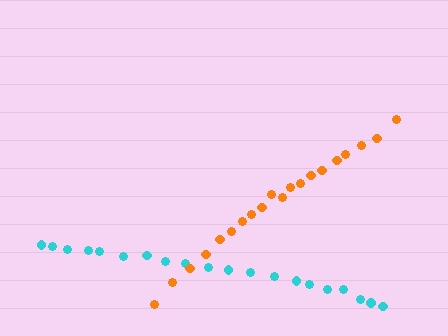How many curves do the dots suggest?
There are 2 distinct paths.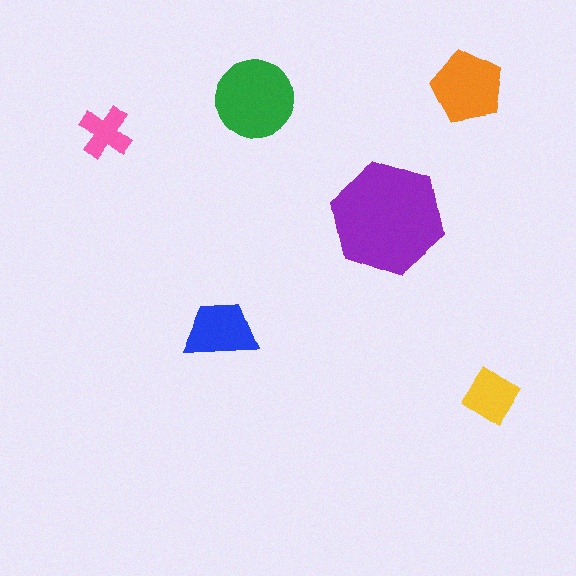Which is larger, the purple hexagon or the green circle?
The purple hexagon.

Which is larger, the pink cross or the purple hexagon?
The purple hexagon.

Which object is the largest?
The purple hexagon.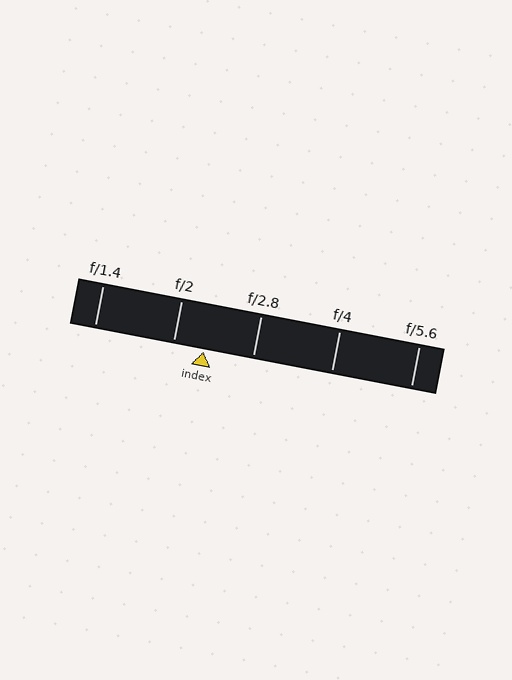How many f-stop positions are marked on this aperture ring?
There are 5 f-stop positions marked.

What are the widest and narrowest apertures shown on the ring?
The widest aperture shown is f/1.4 and the narrowest is f/5.6.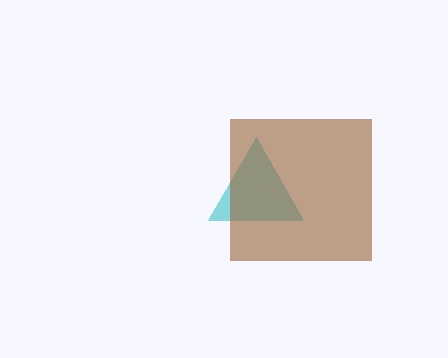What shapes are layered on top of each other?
The layered shapes are: a cyan triangle, a brown square.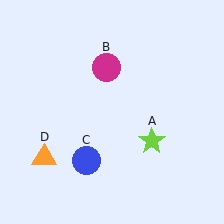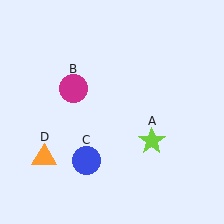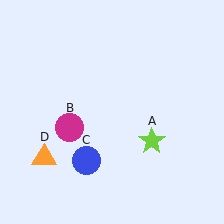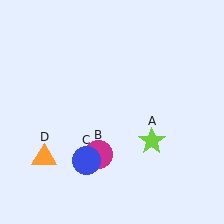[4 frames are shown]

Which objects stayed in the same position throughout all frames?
Lime star (object A) and blue circle (object C) and orange triangle (object D) remained stationary.